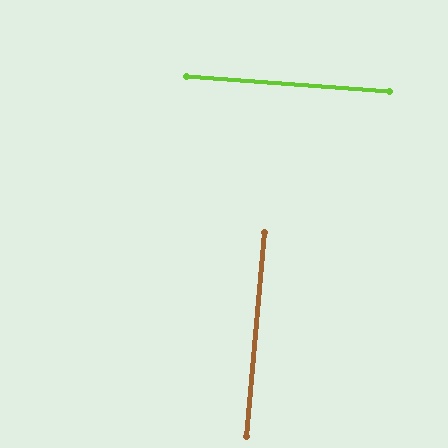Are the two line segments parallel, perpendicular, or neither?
Perpendicular — they meet at approximately 89°.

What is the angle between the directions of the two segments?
Approximately 89 degrees.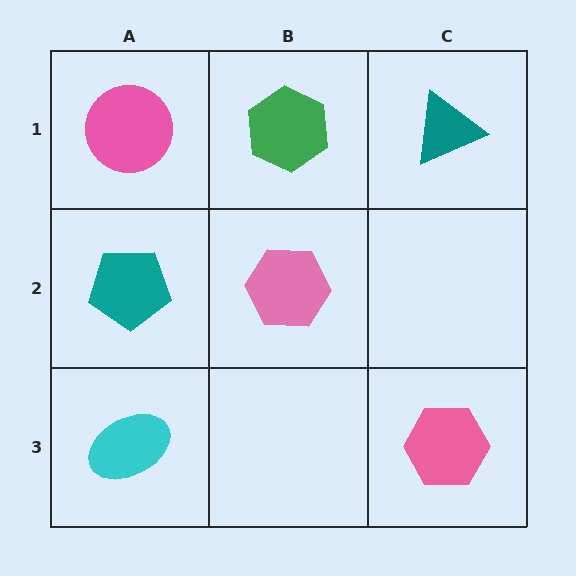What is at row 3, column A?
A cyan ellipse.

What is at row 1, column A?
A pink circle.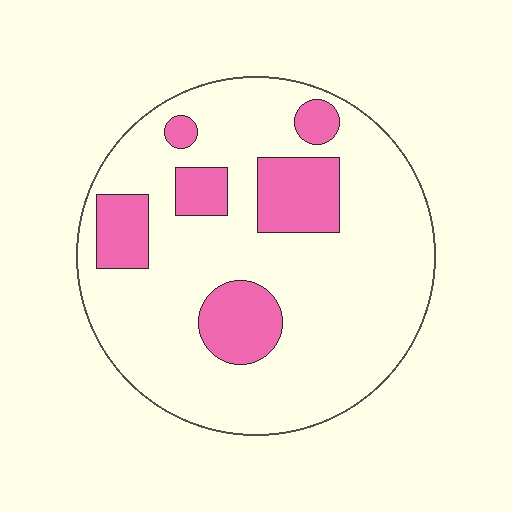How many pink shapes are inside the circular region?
6.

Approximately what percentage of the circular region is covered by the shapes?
Approximately 20%.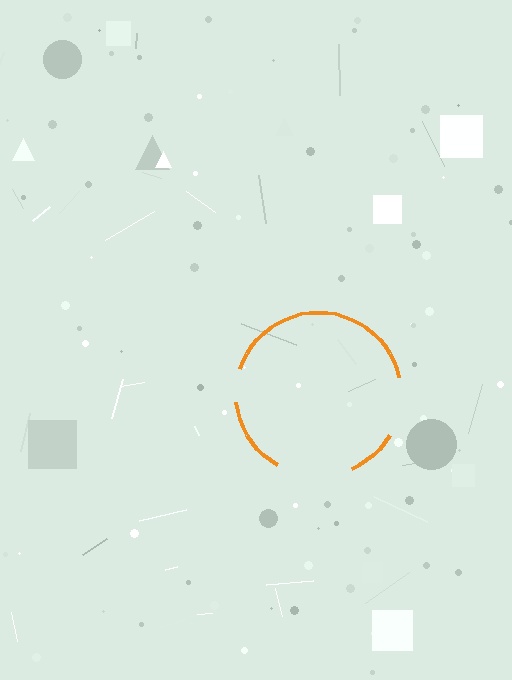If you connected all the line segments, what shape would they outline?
They would outline a circle.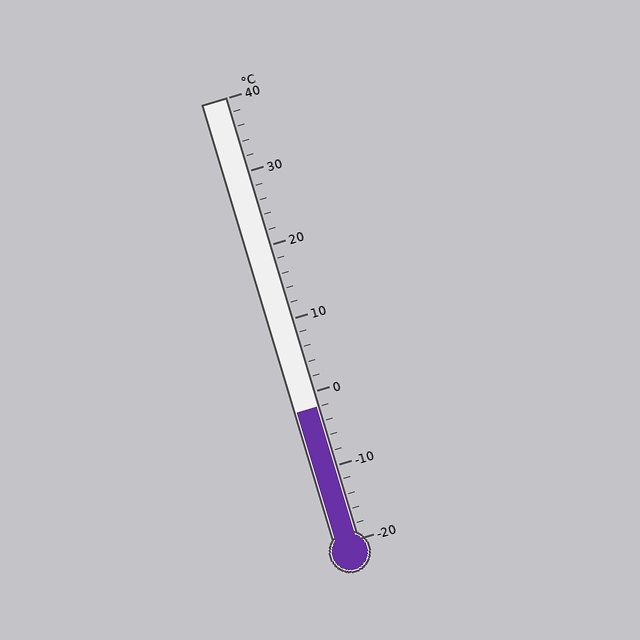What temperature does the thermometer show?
The thermometer shows approximately -2°C.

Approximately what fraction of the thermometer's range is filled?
The thermometer is filled to approximately 30% of its range.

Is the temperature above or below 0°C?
The temperature is below 0°C.